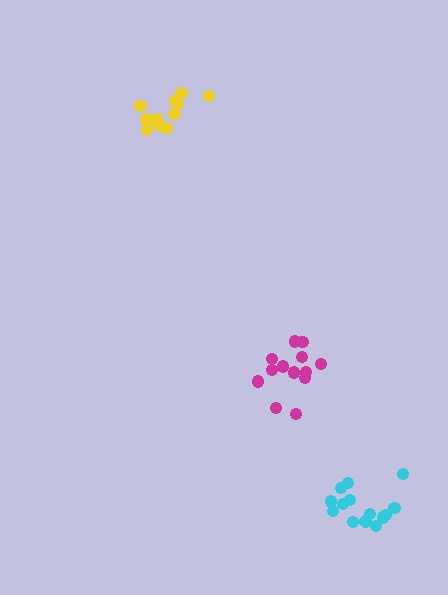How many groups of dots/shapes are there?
There are 3 groups.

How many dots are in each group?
Group 1: 12 dots, Group 2: 13 dots, Group 3: 14 dots (39 total).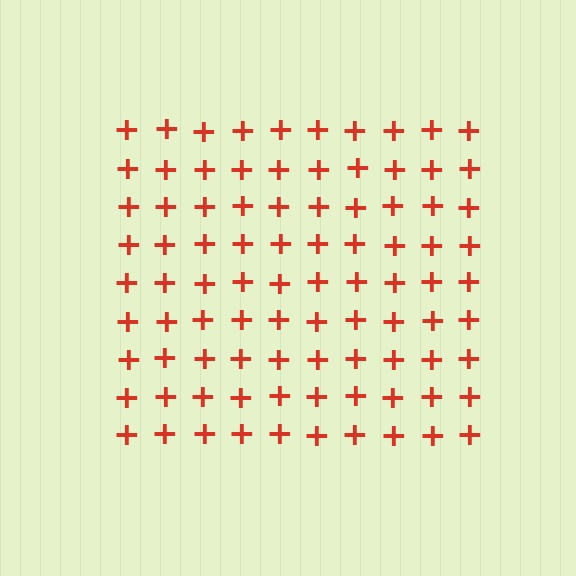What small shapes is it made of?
It is made of small plus signs.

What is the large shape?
The large shape is a square.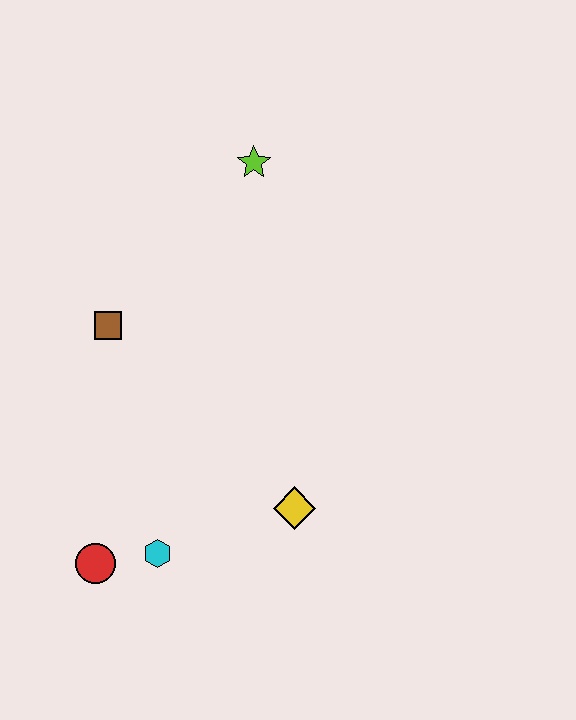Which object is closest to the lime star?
The brown square is closest to the lime star.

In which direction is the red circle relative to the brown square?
The red circle is below the brown square.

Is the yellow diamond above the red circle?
Yes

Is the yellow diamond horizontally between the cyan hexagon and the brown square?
No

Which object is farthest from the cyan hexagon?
The lime star is farthest from the cyan hexagon.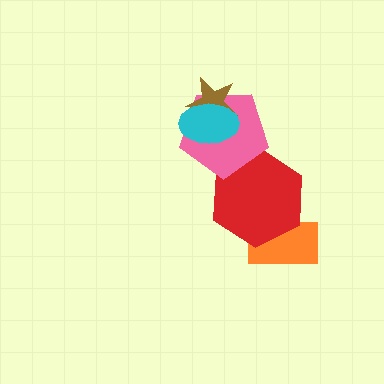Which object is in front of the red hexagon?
The pink pentagon is in front of the red hexagon.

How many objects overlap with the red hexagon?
2 objects overlap with the red hexagon.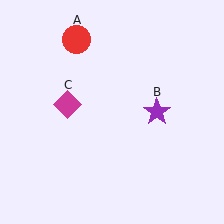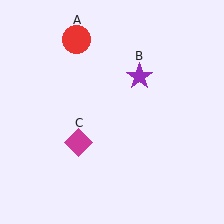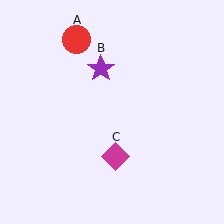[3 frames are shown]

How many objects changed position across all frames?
2 objects changed position: purple star (object B), magenta diamond (object C).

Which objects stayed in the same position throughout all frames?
Red circle (object A) remained stationary.